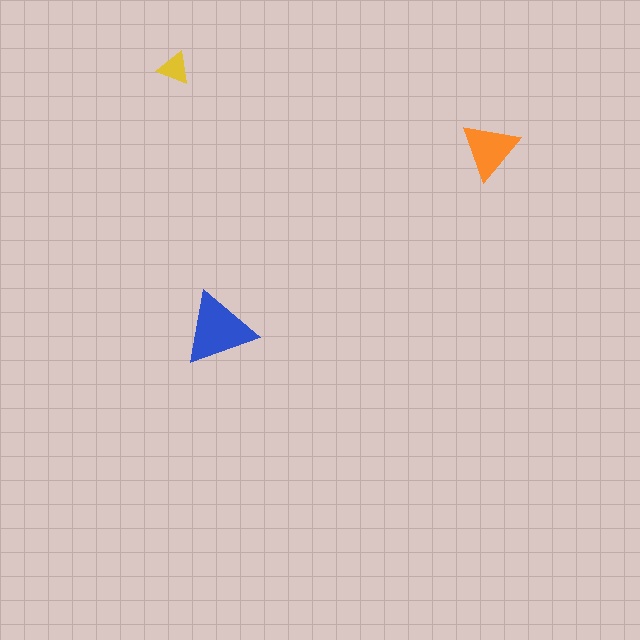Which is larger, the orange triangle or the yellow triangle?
The orange one.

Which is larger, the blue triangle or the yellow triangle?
The blue one.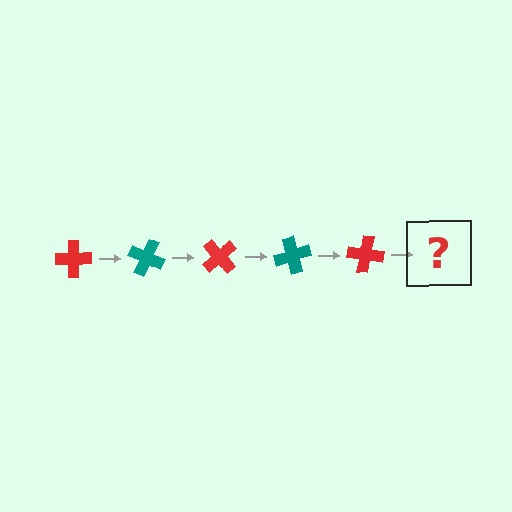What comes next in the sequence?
The next element should be a teal cross, rotated 125 degrees from the start.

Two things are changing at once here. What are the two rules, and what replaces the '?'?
The two rules are that it rotates 25 degrees each step and the color cycles through red and teal. The '?' should be a teal cross, rotated 125 degrees from the start.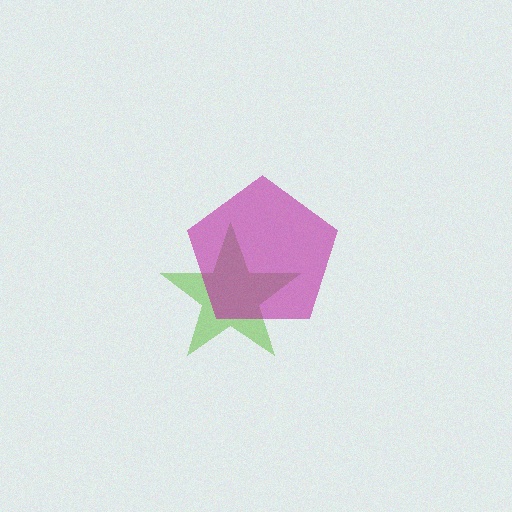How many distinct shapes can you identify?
There are 2 distinct shapes: a lime star, a magenta pentagon.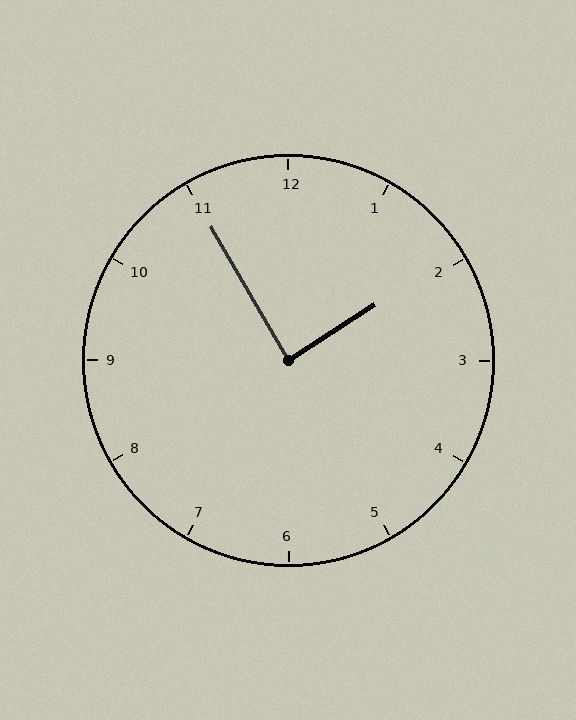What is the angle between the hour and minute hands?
Approximately 88 degrees.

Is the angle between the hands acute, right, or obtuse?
It is right.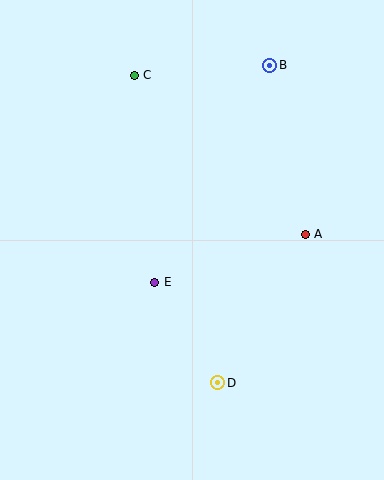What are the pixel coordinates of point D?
Point D is at (218, 383).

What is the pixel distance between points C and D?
The distance between C and D is 318 pixels.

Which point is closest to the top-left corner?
Point C is closest to the top-left corner.